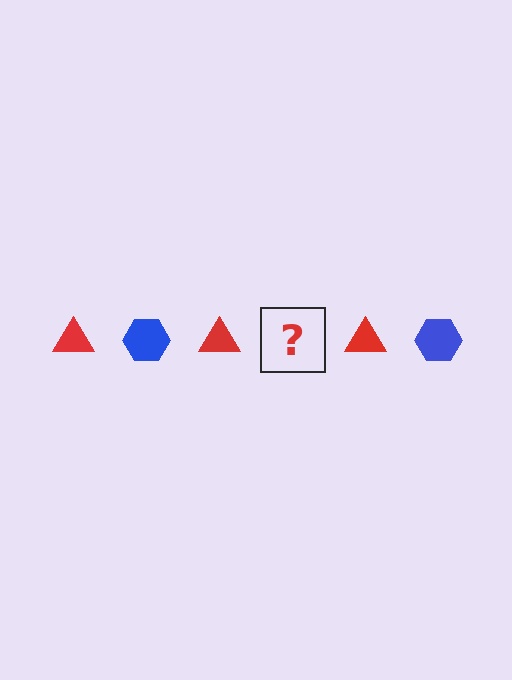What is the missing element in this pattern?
The missing element is a blue hexagon.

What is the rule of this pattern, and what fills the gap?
The rule is that the pattern alternates between red triangle and blue hexagon. The gap should be filled with a blue hexagon.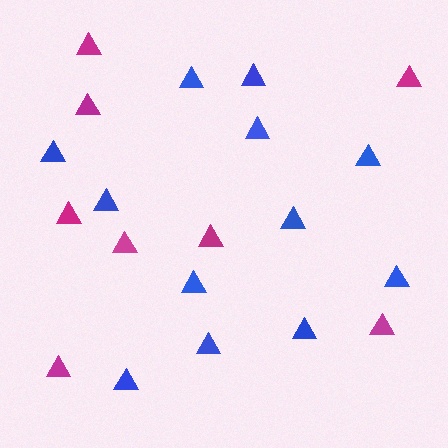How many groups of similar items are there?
There are 2 groups: one group of blue triangles (12) and one group of magenta triangles (8).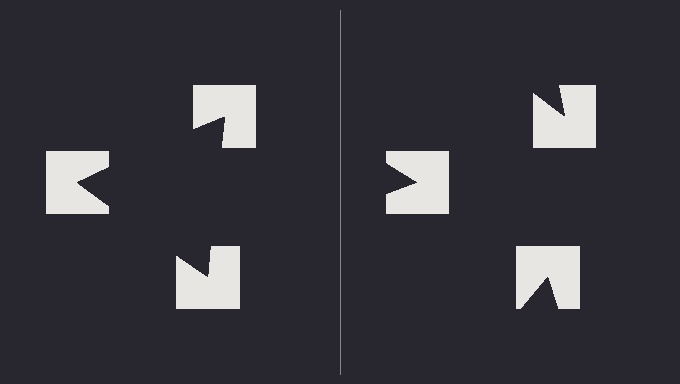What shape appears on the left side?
An illusory triangle.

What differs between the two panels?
The notched squares are positioned identically on both sides; only the wedge orientations differ. On the left they align to a triangle; on the right they are misaligned.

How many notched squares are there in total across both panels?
6 — 3 on each side.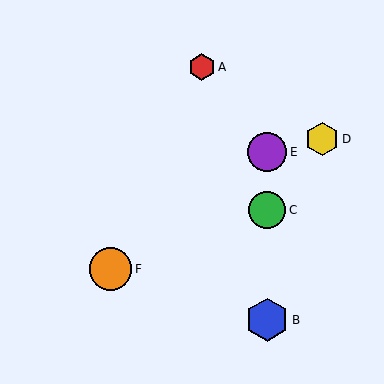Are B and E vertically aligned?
Yes, both are at x≈267.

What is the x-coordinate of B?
Object B is at x≈267.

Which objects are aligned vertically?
Objects B, C, E are aligned vertically.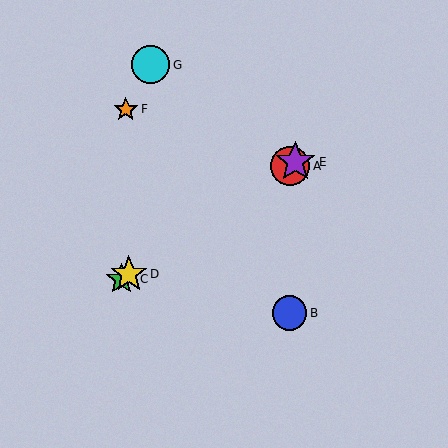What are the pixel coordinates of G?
Object G is at (151, 65).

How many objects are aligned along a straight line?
4 objects (A, C, D, E) are aligned along a straight line.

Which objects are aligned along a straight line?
Objects A, C, D, E are aligned along a straight line.